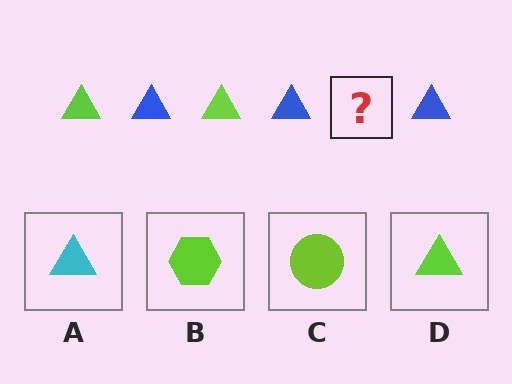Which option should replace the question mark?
Option D.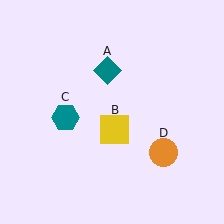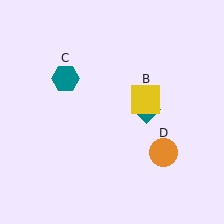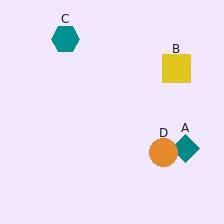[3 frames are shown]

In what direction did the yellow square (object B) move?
The yellow square (object B) moved up and to the right.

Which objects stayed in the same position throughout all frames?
Orange circle (object D) remained stationary.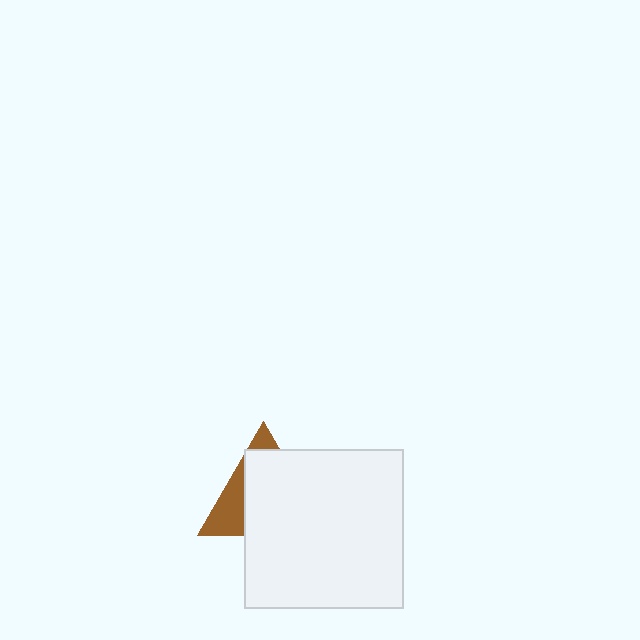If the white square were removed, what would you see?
You would see the complete brown triangle.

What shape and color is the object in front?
The object in front is a white square.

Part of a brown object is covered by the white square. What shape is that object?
It is a triangle.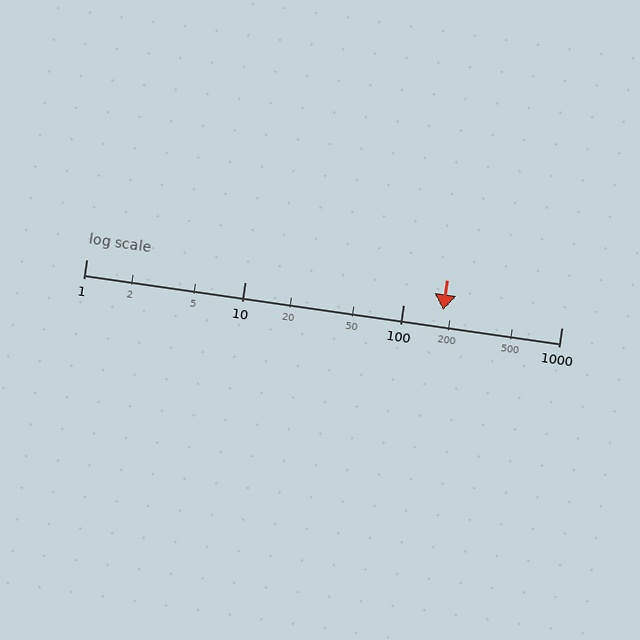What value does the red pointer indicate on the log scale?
The pointer indicates approximately 180.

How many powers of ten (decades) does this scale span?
The scale spans 3 decades, from 1 to 1000.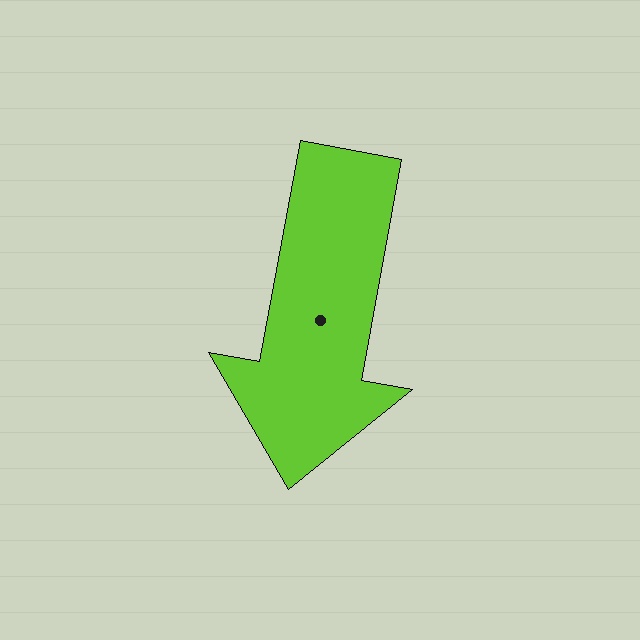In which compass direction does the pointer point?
South.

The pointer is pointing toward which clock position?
Roughly 6 o'clock.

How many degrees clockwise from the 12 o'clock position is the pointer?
Approximately 190 degrees.